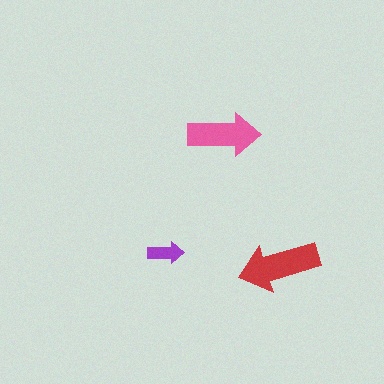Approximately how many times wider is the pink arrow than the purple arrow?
About 2 times wider.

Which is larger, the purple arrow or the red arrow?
The red one.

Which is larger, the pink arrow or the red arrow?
The red one.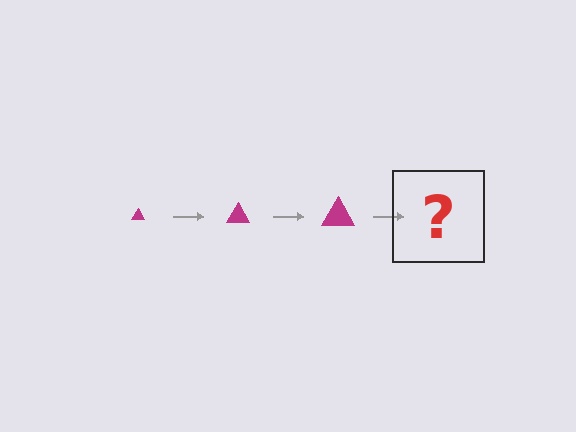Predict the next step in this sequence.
The next step is a magenta triangle, larger than the previous one.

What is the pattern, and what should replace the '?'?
The pattern is that the triangle gets progressively larger each step. The '?' should be a magenta triangle, larger than the previous one.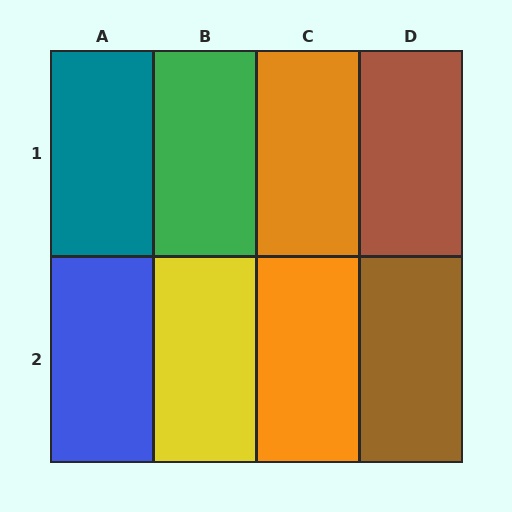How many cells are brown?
2 cells are brown.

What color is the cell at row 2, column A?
Blue.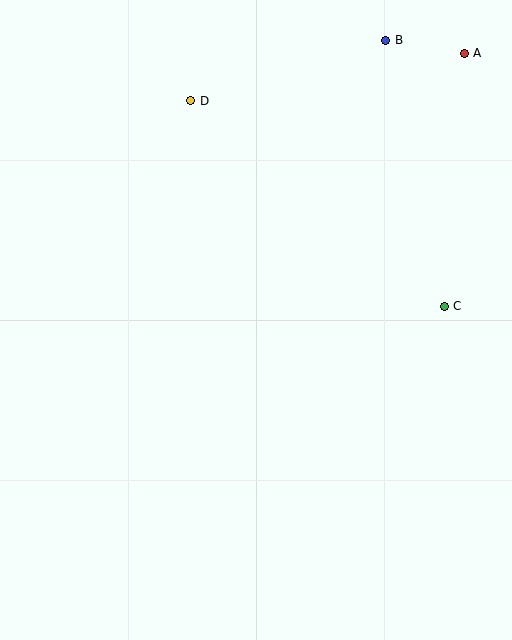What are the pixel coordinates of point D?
Point D is at (191, 101).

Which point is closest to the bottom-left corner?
Point C is closest to the bottom-left corner.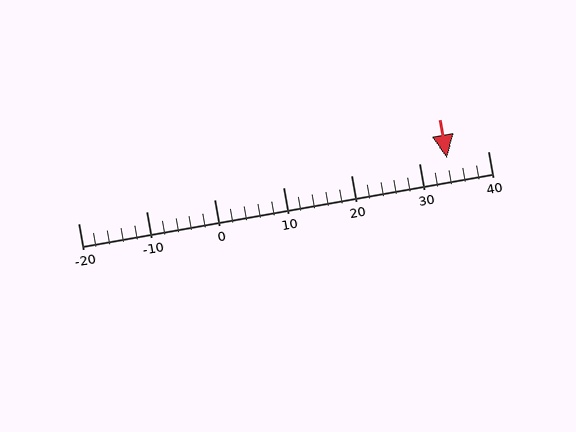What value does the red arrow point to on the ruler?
The red arrow points to approximately 34.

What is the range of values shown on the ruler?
The ruler shows values from -20 to 40.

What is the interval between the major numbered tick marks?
The major tick marks are spaced 10 units apart.